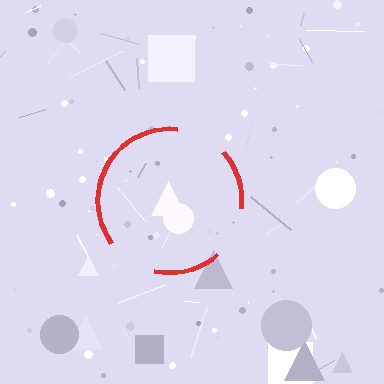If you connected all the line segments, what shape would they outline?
They would outline a circle.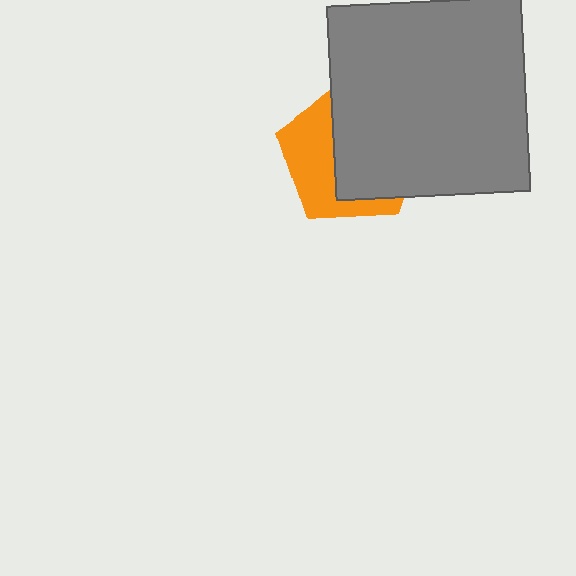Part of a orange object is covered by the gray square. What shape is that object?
It is a pentagon.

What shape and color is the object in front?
The object in front is a gray square.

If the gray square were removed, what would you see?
You would see the complete orange pentagon.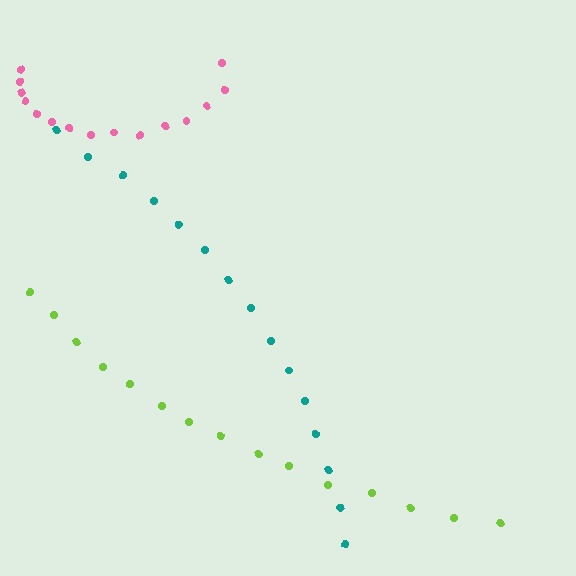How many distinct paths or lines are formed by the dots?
There are 3 distinct paths.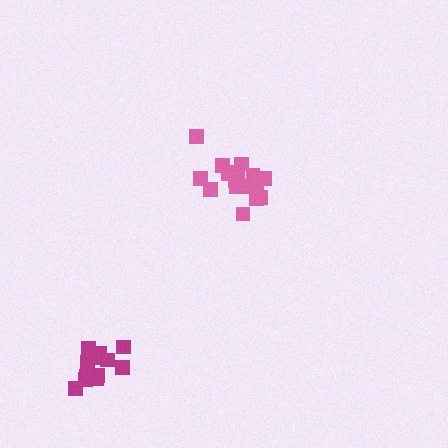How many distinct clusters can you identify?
There are 2 distinct clusters.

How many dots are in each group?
Group 1: 19 dots, Group 2: 13 dots (32 total).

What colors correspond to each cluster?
The clusters are colored: pink, magenta.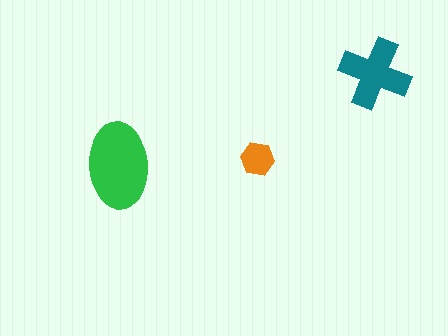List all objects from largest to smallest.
The green ellipse, the teal cross, the orange hexagon.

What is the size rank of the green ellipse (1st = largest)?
1st.